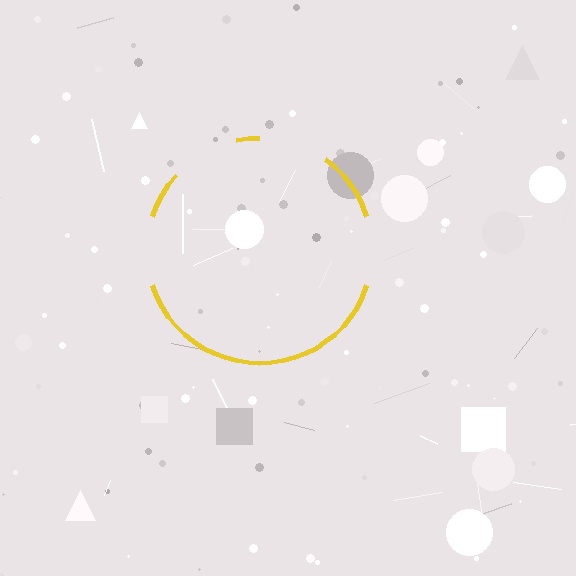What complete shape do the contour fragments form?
The contour fragments form a circle.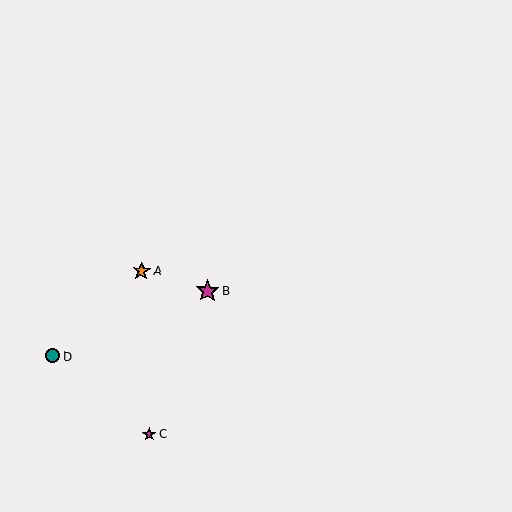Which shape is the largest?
The magenta star (labeled B) is the largest.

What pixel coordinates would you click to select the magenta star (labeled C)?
Click at (149, 434) to select the magenta star C.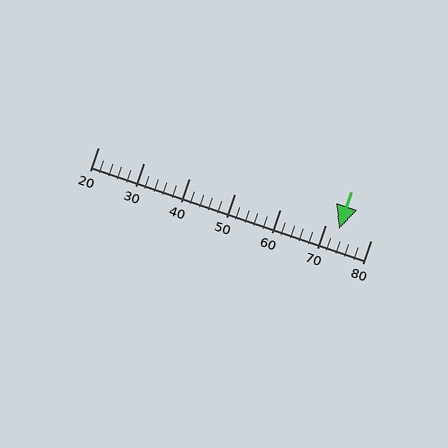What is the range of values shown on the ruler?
The ruler shows values from 20 to 80.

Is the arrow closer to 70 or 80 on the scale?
The arrow is closer to 70.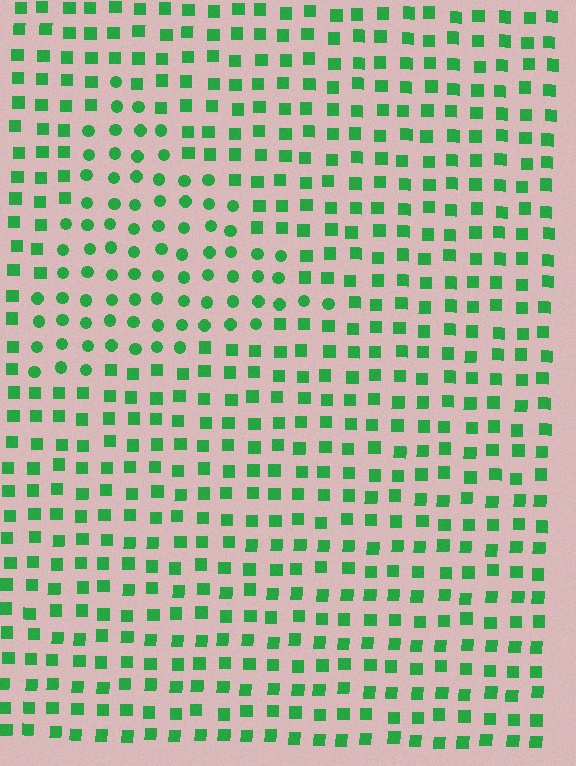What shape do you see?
I see a triangle.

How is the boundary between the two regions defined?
The boundary is defined by a change in element shape: circles inside vs. squares outside. All elements share the same color and spacing.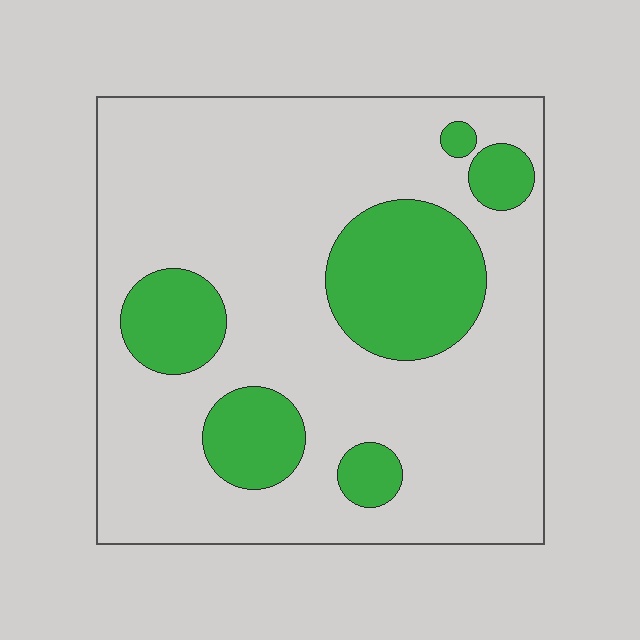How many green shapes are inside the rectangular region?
6.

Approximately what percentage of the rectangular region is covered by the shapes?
Approximately 25%.